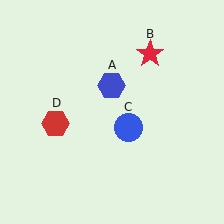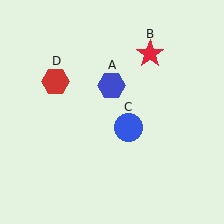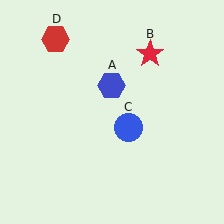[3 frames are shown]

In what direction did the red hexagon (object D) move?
The red hexagon (object D) moved up.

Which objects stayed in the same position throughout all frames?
Blue hexagon (object A) and red star (object B) and blue circle (object C) remained stationary.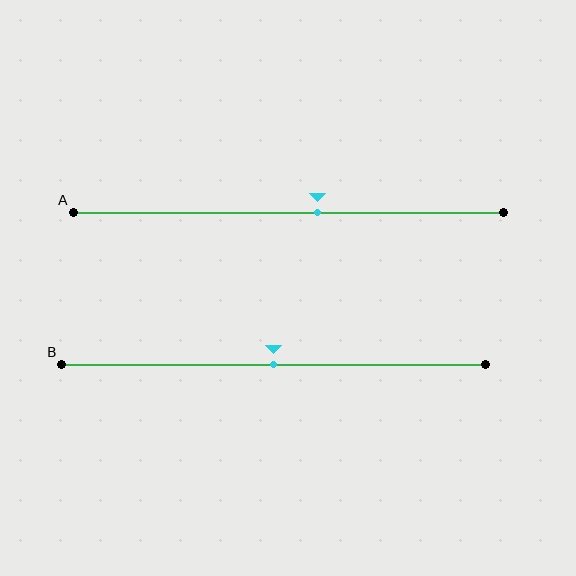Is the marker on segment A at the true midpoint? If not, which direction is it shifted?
No, the marker on segment A is shifted to the right by about 7% of the segment length.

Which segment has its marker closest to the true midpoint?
Segment B has its marker closest to the true midpoint.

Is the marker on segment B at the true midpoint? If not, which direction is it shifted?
Yes, the marker on segment B is at the true midpoint.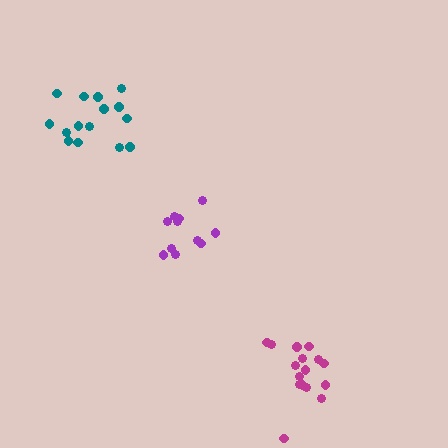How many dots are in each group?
Group 1: 16 dots, Group 2: 11 dots, Group 3: 15 dots (42 total).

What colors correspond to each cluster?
The clusters are colored: magenta, purple, teal.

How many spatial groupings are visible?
There are 3 spatial groupings.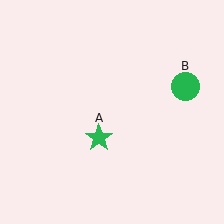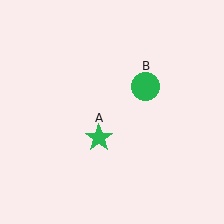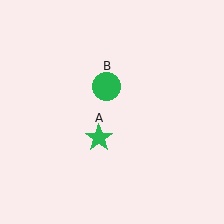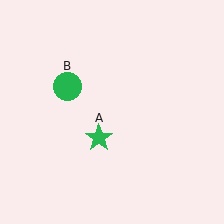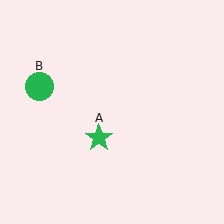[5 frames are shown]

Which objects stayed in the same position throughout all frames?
Green star (object A) remained stationary.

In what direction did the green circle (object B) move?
The green circle (object B) moved left.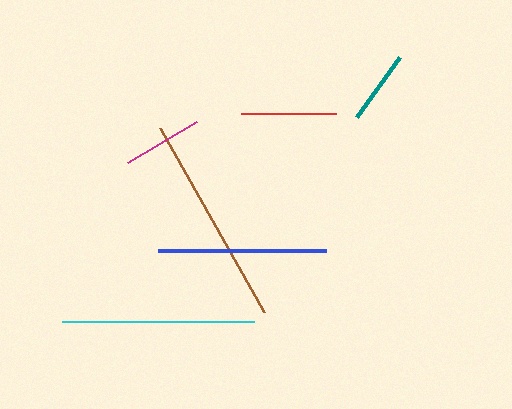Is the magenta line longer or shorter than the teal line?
The magenta line is longer than the teal line.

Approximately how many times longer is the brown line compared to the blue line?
The brown line is approximately 1.3 times the length of the blue line.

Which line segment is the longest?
The brown line is the longest at approximately 211 pixels.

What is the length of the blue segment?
The blue segment is approximately 168 pixels long.